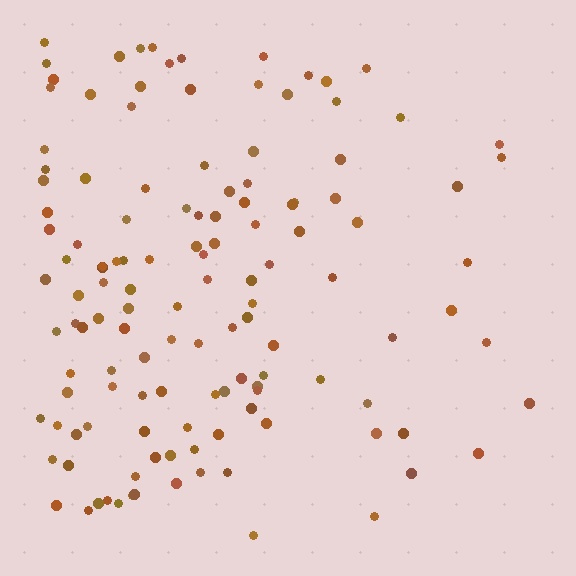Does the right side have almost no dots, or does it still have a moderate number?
Still a moderate number, just noticeably fewer than the left.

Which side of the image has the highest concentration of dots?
The left.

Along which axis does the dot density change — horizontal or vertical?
Horizontal.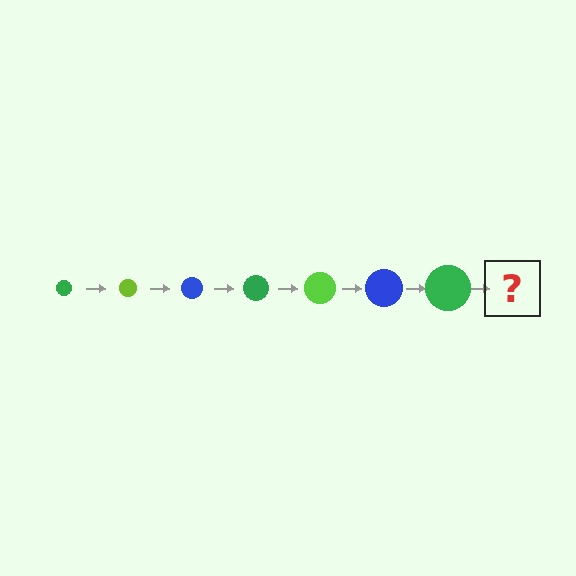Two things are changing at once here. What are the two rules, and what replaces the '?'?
The two rules are that the circle grows larger each step and the color cycles through green, lime, and blue. The '?' should be a lime circle, larger than the previous one.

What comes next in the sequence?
The next element should be a lime circle, larger than the previous one.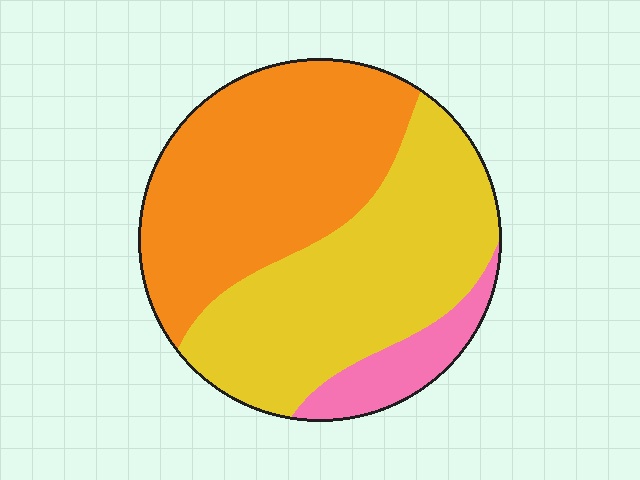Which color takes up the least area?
Pink, at roughly 10%.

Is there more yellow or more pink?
Yellow.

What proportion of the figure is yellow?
Yellow covers 45% of the figure.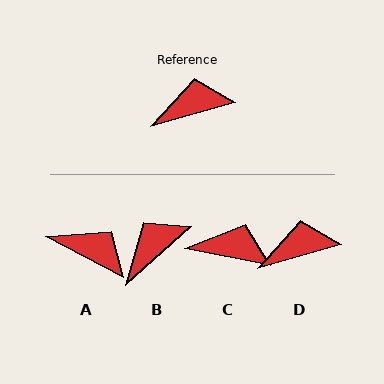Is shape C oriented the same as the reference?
No, it is off by about 27 degrees.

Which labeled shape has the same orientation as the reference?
D.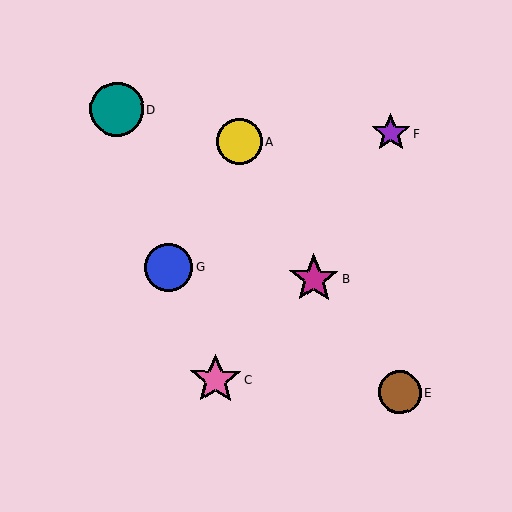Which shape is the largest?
The teal circle (labeled D) is the largest.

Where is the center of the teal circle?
The center of the teal circle is at (117, 109).